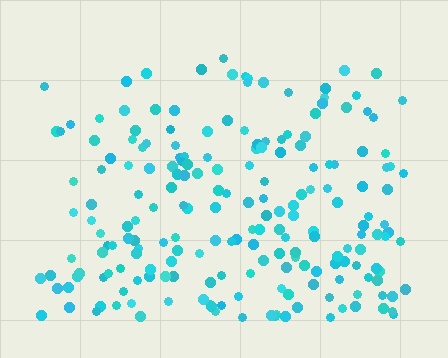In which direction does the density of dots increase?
From top to bottom, with the bottom side densest.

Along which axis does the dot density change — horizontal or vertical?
Vertical.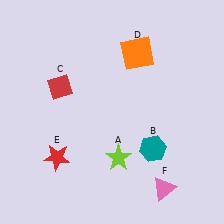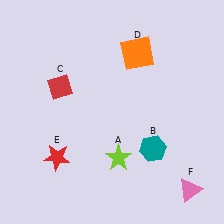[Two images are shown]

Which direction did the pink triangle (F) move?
The pink triangle (F) moved right.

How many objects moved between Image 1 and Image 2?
1 object moved between the two images.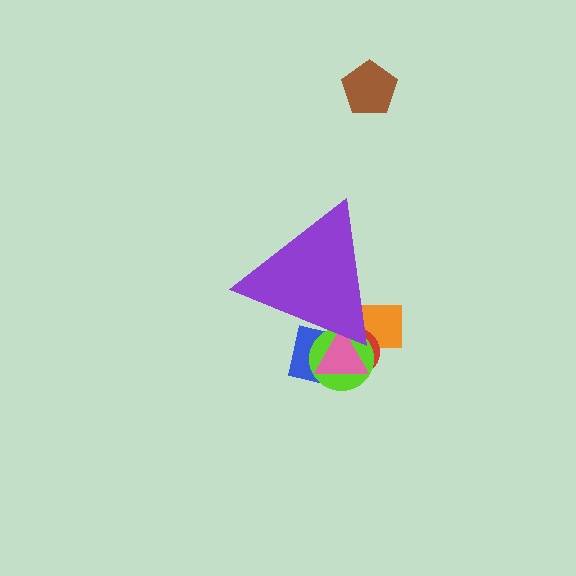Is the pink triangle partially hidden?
Yes, the pink triangle is partially hidden behind the purple triangle.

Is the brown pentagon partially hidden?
No, the brown pentagon is fully visible.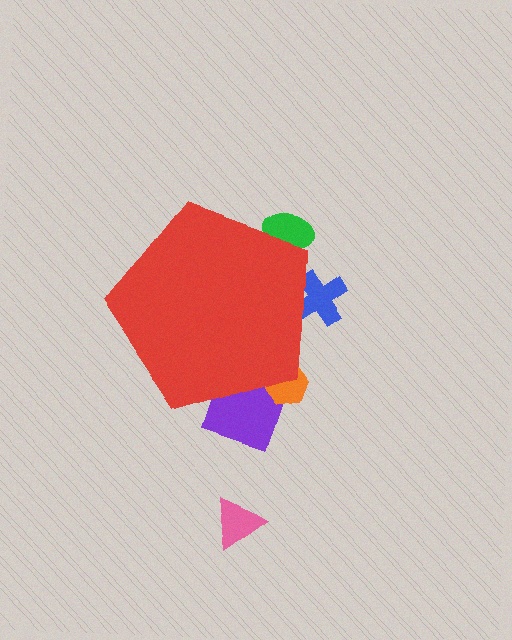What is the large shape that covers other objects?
A red pentagon.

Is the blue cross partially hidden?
Yes, the blue cross is partially hidden behind the red pentagon.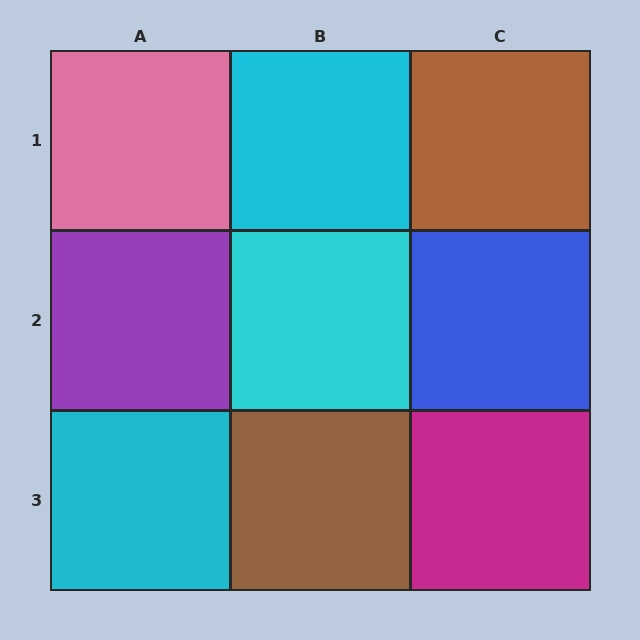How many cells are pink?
1 cell is pink.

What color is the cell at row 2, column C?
Blue.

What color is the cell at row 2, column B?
Cyan.